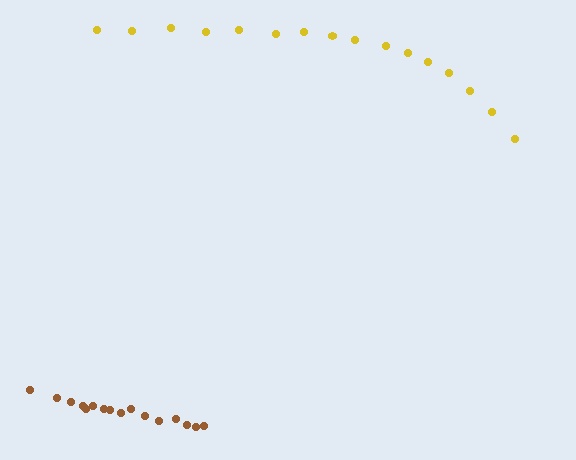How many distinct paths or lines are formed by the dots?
There are 2 distinct paths.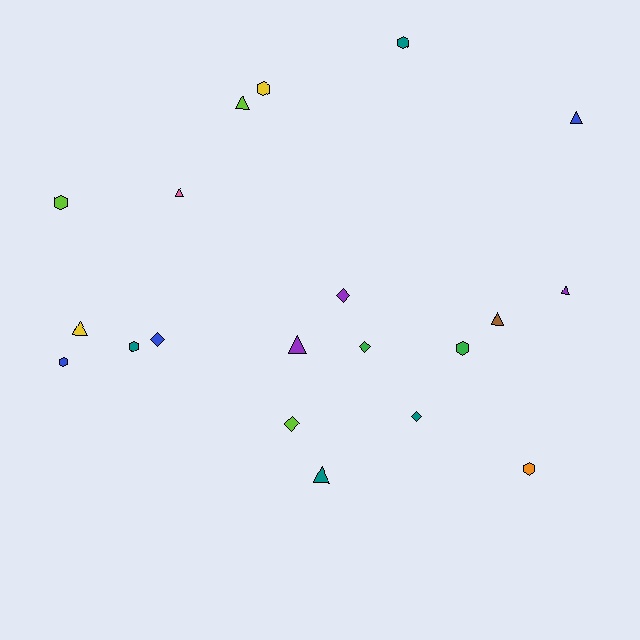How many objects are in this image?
There are 20 objects.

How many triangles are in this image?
There are 8 triangles.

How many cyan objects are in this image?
There are no cyan objects.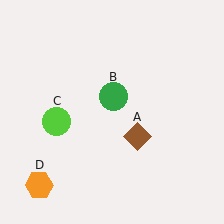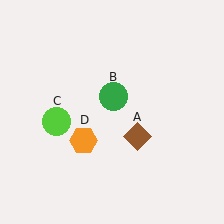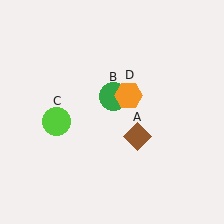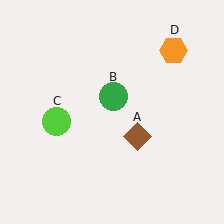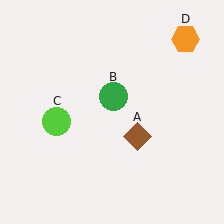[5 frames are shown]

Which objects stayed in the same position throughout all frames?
Brown diamond (object A) and green circle (object B) and lime circle (object C) remained stationary.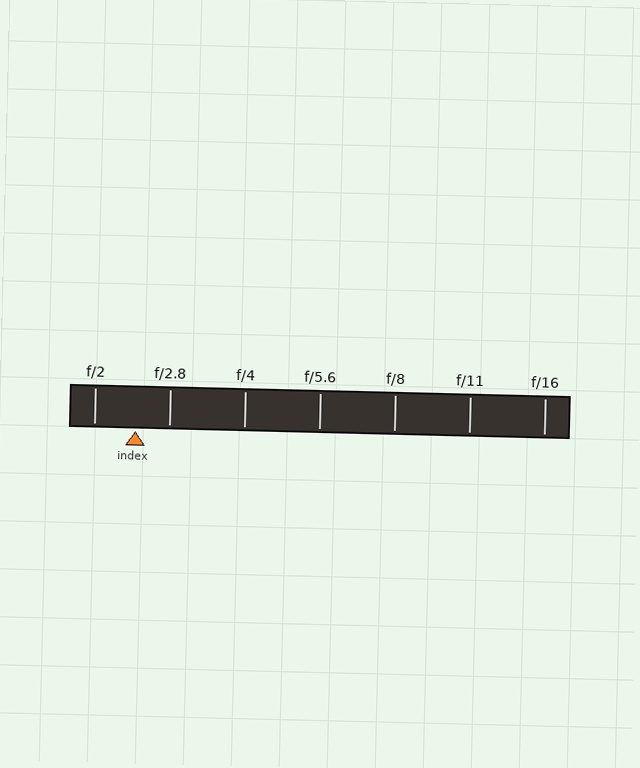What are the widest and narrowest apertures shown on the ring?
The widest aperture shown is f/2 and the narrowest is f/16.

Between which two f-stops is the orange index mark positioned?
The index mark is between f/2 and f/2.8.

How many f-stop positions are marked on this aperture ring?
There are 7 f-stop positions marked.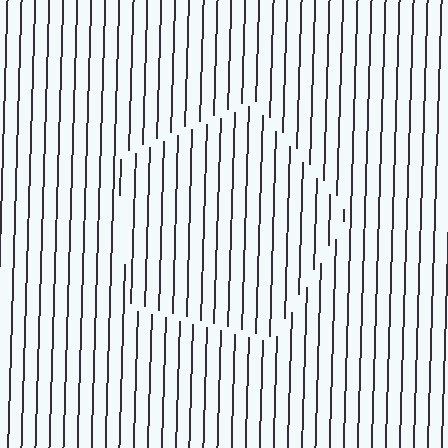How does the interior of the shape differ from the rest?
The interior of the shape contains the same grating, shifted by half a period — the contour is defined by the phase discontinuity where line-ends from the inner and outer gratings abut.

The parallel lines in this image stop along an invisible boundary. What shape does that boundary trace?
An illusory pentagon. The interior of the shape contains the same grating, shifted by half a period — the contour is defined by the phase discontinuity where line-ends from the inner and outer gratings abut.